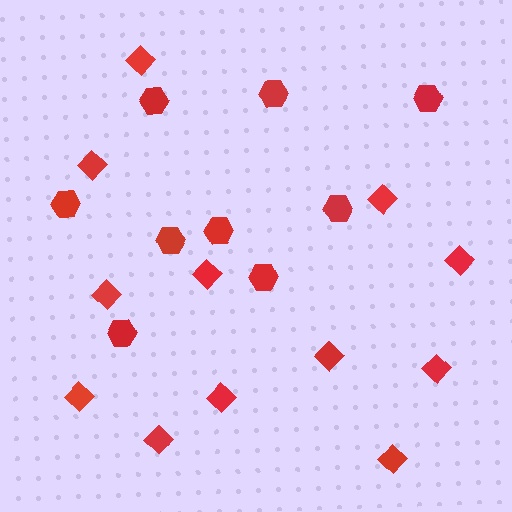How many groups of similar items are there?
There are 2 groups: one group of diamonds (12) and one group of hexagons (9).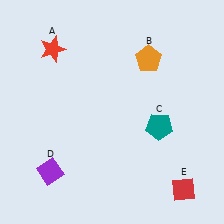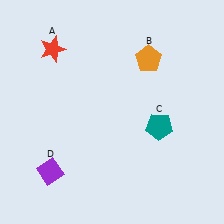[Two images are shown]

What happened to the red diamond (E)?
The red diamond (E) was removed in Image 2. It was in the bottom-right area of Image 1.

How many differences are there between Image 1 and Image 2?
There is 1 difference between the two images.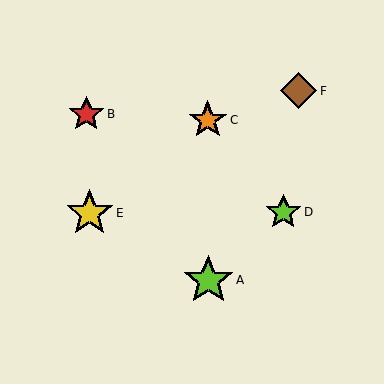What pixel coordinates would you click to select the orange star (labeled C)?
Click at (208, 120) to select the orange star C.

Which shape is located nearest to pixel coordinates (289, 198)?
The lime star (labeled D) at (283, 212) is nearest to that location.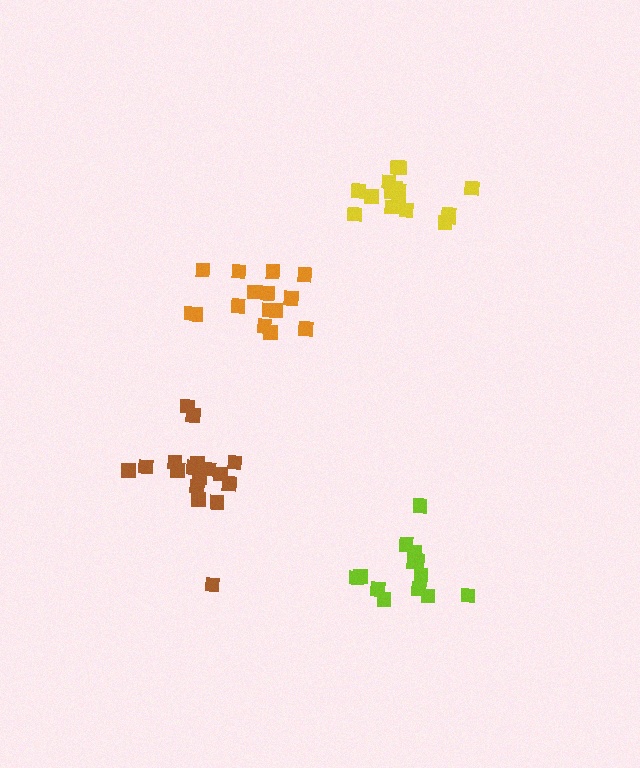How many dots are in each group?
Group 1: 13 dots, Group 2: 17 dots, Group 3: 16 dots, Group 4: 15 dots (61 total).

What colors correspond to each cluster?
The clusters are colored: lime, brown, yellow, orange.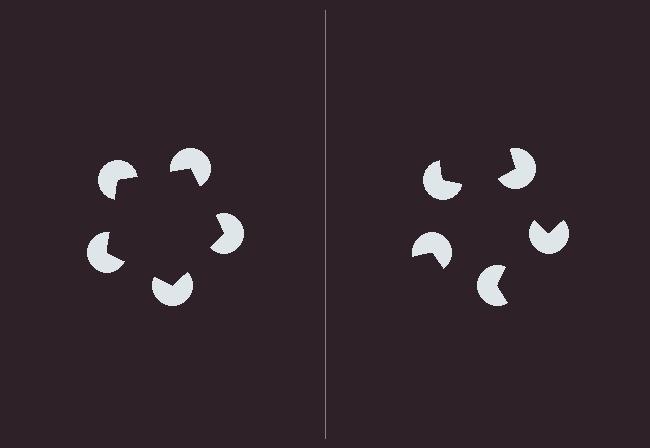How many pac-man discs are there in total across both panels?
10 — 5 on each side.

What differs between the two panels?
The pac-man discs are positioned identically on both sides; only the wedge orientations differ. On the left they align to a pentagon; on the right they are misaligned.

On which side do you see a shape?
An illusory pentagon appears on the left side. On the right side the wedge cuts are rotated, so no coherent shape forms.